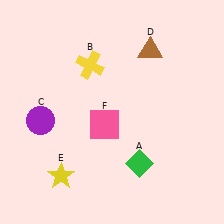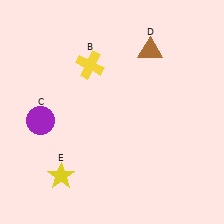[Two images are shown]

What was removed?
The green diamond (A), the pink square (F) were removed in Image 2.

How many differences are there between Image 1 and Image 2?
There are 2 differences between the two images.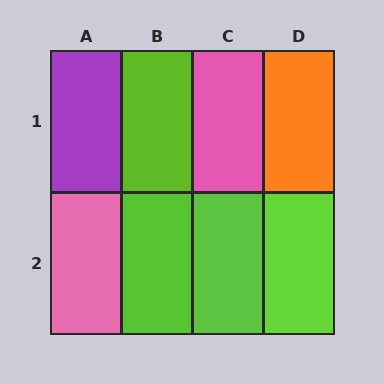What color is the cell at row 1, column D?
Orange.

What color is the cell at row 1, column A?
Purple.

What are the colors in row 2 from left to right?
Pink, lime, lime, lime.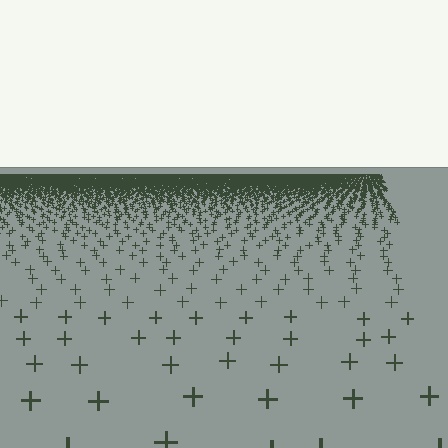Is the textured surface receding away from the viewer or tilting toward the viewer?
The surface is receding away from the viewer. Texture elements get smaller and denser toward the top.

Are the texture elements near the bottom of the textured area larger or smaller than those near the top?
Larger. Near the bottom, elements are closer to the viewer and appear at a bigger on-screen size.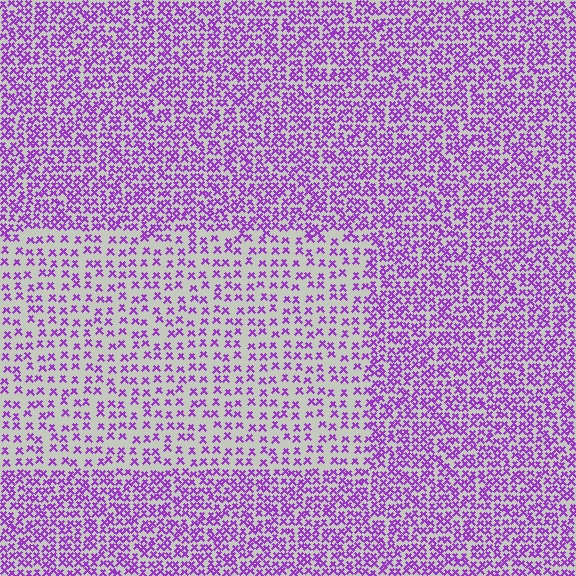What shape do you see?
I see a rectangle.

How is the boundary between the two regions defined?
The boundary is defined by a change in element density (approximately 2.0x ratio). All elements are the same color, size, and shape.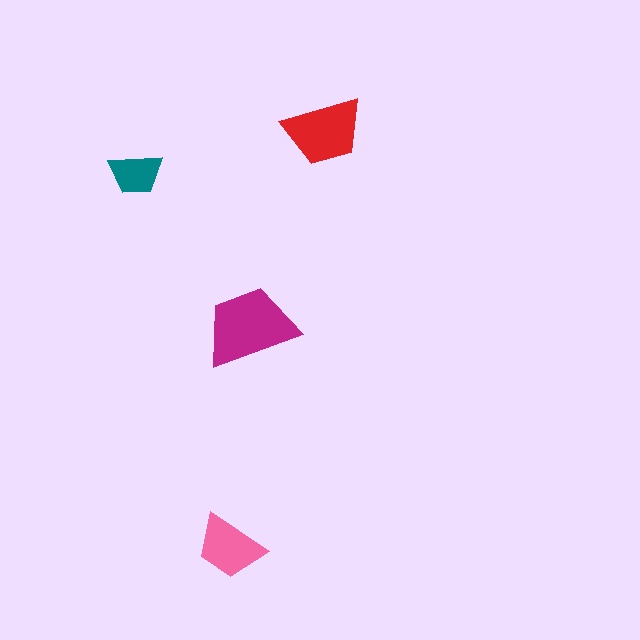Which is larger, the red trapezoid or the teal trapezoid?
The red one.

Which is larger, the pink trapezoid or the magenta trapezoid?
The magenta one.